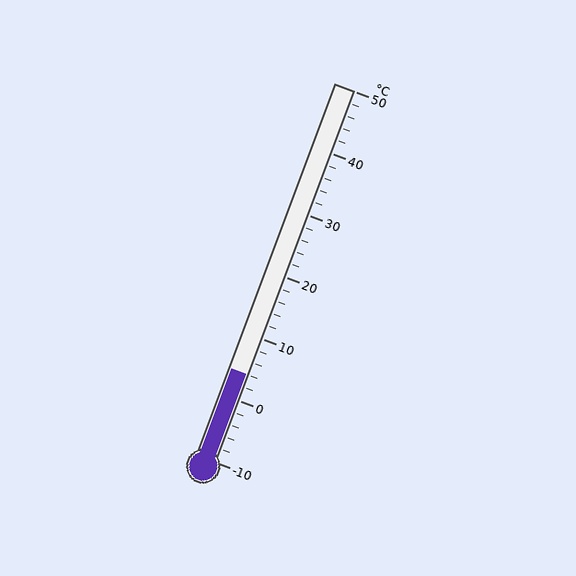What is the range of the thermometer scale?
The thermometer scale ranges from -10°C to 50°C.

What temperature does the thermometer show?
The thermometer shows approximately 4°C.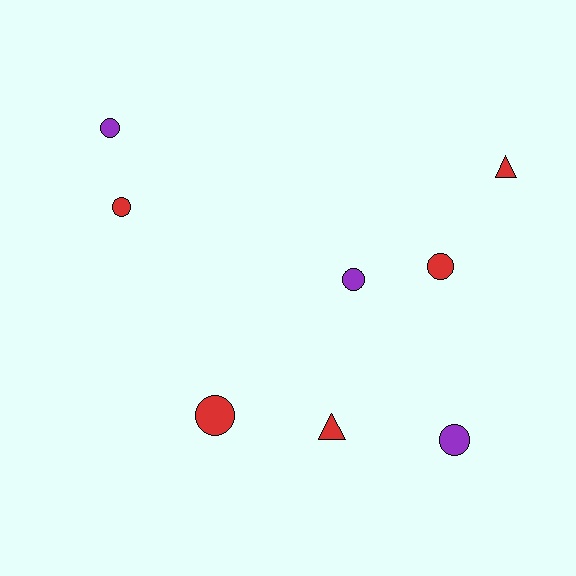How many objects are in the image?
There are 8 objects.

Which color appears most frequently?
Red, with 5 objects.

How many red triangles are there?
There are 2 red triangles.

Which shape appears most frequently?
Circle, with 6 objects.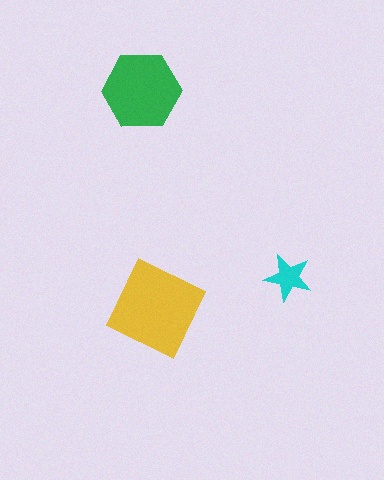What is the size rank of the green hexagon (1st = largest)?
2nd.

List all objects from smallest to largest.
The cyan star, the green hexagon, the yellow diamond.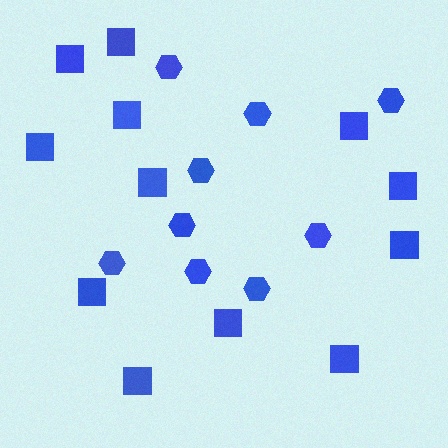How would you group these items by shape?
There are 2 groups: one group of hexagons (9) and one group of squares (12).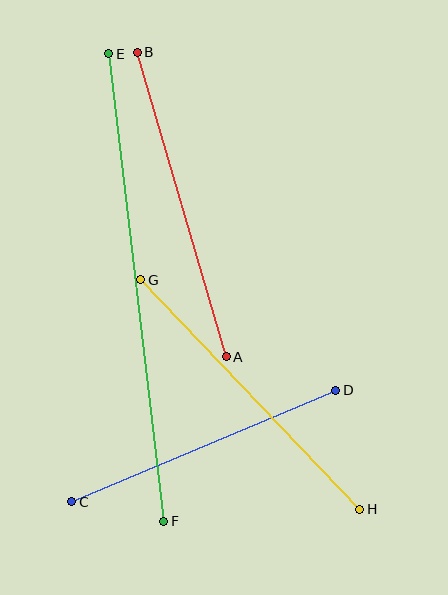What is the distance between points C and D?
The distance is approximately 286 pixels.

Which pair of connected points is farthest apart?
Points E and F are farthest apart.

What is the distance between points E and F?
The distance is approximately 471 pixels.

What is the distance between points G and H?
The distance is approximately 317 pixels.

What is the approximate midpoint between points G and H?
The midpoint is at approximately (250, 395) pixels.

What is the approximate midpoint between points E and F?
The midpoint is at approximately (136, 287) pixels.